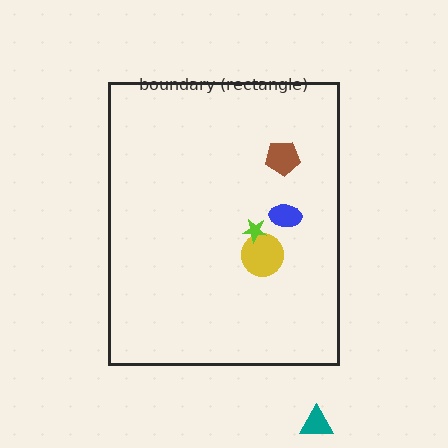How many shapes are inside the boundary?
4 inside, 1 outside.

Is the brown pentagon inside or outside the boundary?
Inside.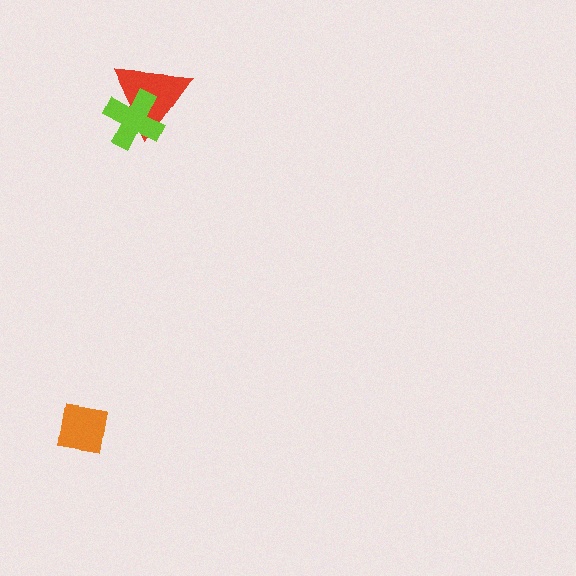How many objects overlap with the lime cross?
1 object overlaps with the lime cross.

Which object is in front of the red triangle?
The lime cross is in front of the red triangle.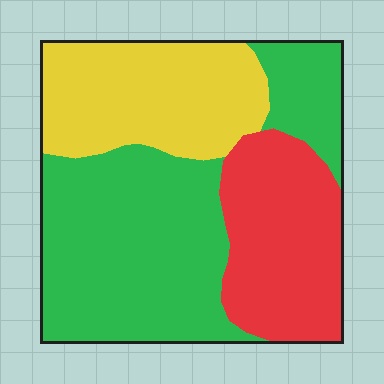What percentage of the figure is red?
Red takes up between a quarter and a half of the figure.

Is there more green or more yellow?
Green.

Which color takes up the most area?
Green, at roughly 50%.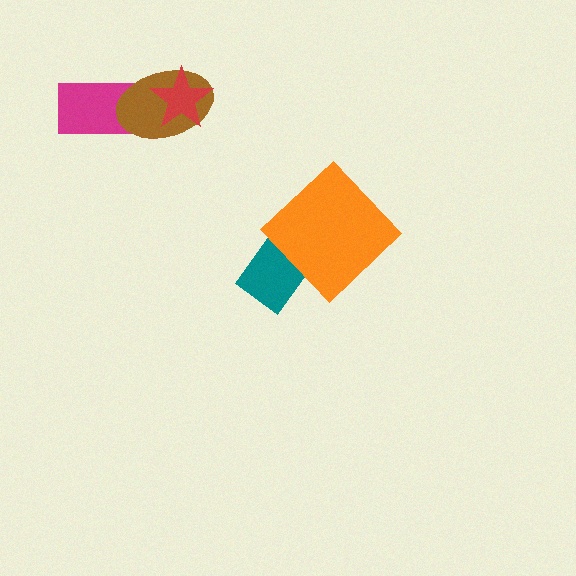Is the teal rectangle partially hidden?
Yes, it is partially covered by another shape.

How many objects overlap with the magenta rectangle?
1 object overlaps with the magenta rectangle.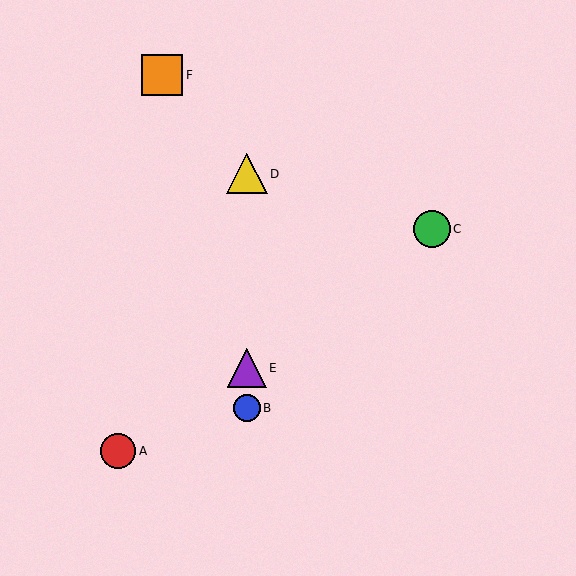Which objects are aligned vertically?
Objects B, D, E are aligned vertically.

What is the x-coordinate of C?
Object C is at x≈432.